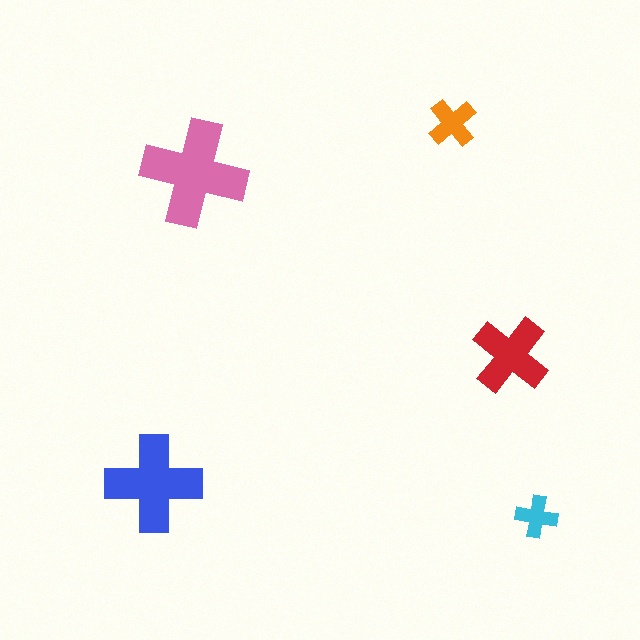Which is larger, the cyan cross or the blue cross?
The blue one.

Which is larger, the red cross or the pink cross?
The pink one.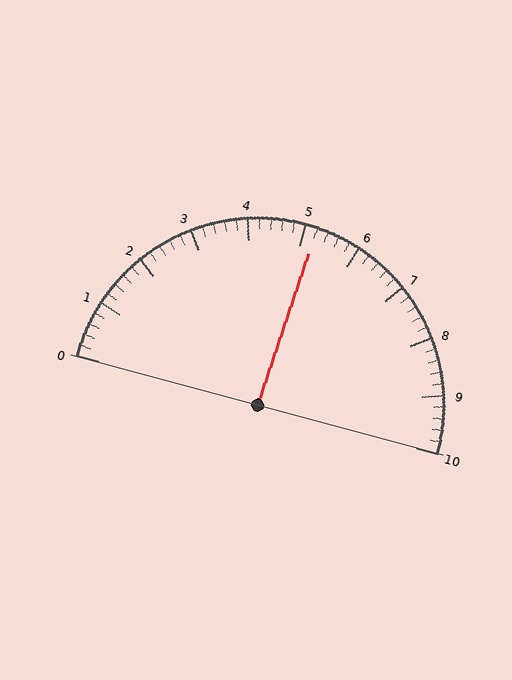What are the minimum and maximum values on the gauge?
The gauge ranges from 0 to 10.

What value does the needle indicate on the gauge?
The needle indicates approximately 5.2.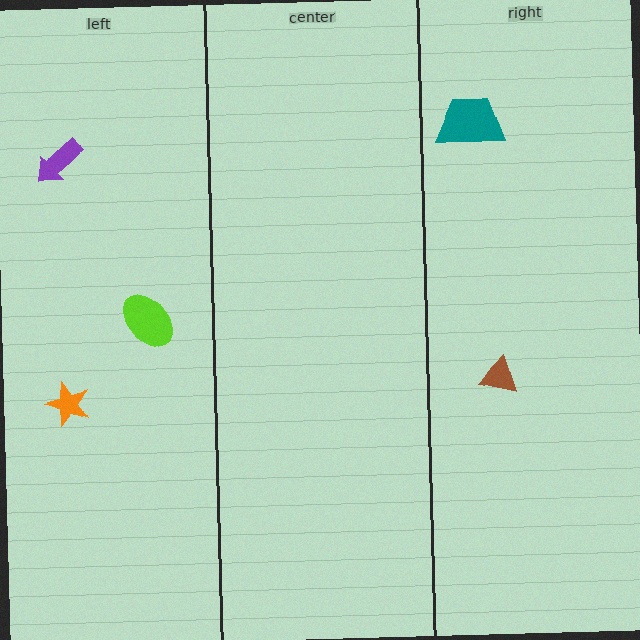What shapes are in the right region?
The teal trapezoid, the brown triangle.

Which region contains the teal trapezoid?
The right region.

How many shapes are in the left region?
3.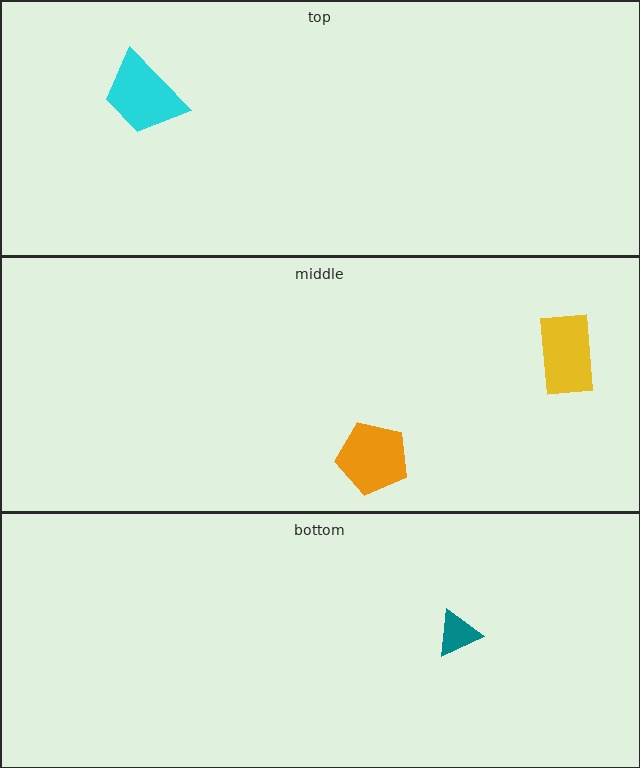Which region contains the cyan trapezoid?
The top region.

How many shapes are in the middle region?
2.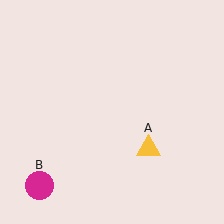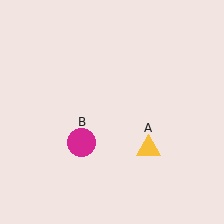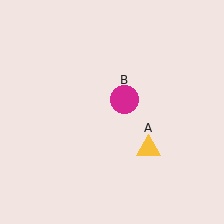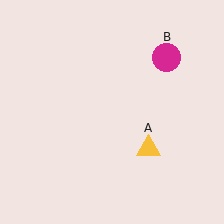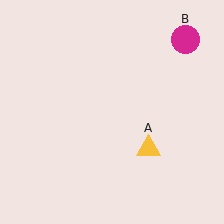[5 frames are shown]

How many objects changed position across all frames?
1 object changed position: magenta circle (object B).